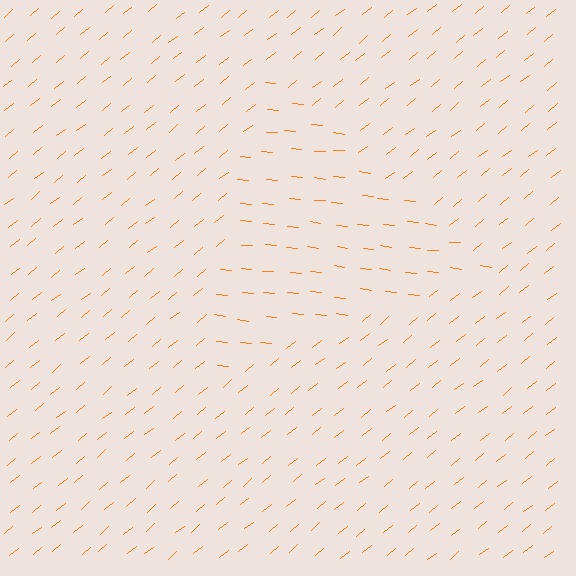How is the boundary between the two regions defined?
The boundary is defined purely by a change in line orientation (approximately 45 degrees difference). All lines are the same color and thickness.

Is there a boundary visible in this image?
Yes, there is a texture boundary formed by a change in line orientation.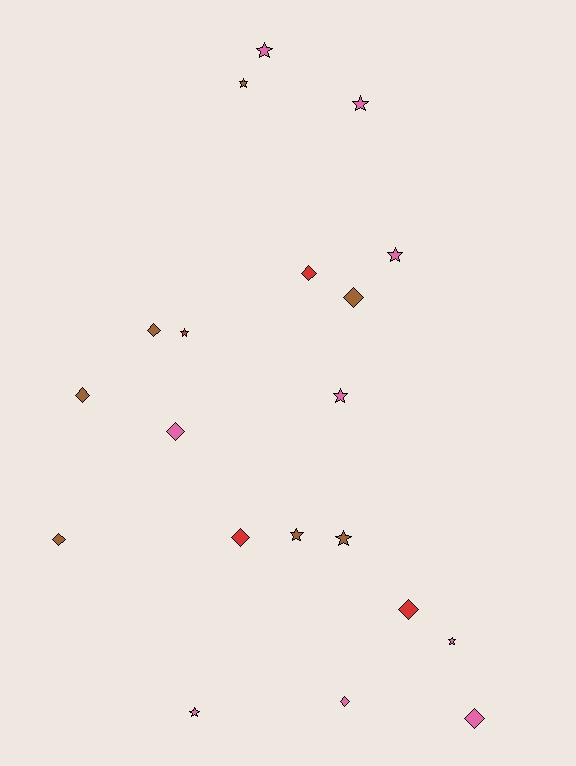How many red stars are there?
There is 1 red star.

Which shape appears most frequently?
Star, with 10 objects.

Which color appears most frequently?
Pink, with 9 objects.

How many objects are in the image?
There are 20 objects.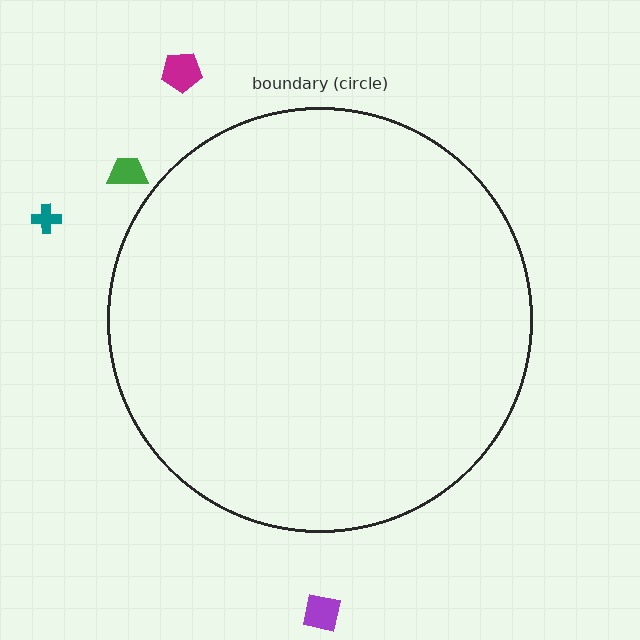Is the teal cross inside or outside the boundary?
Outside.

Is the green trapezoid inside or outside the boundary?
Outside.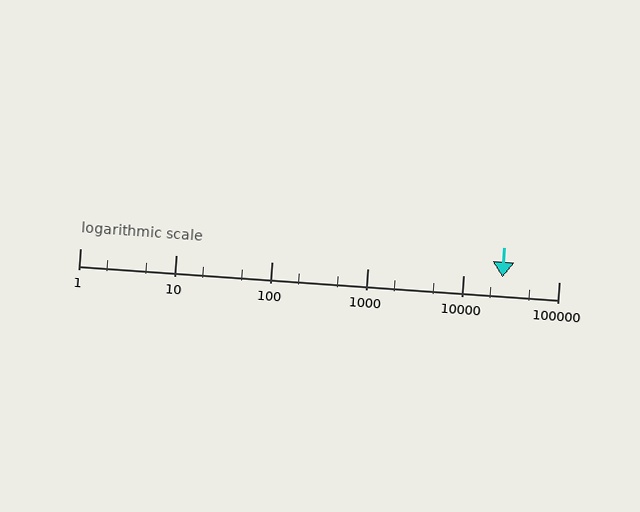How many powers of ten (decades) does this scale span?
The scale spans 5 decades, from 1 to 100000.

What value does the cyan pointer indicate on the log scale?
The pointer indicates approximately 26000.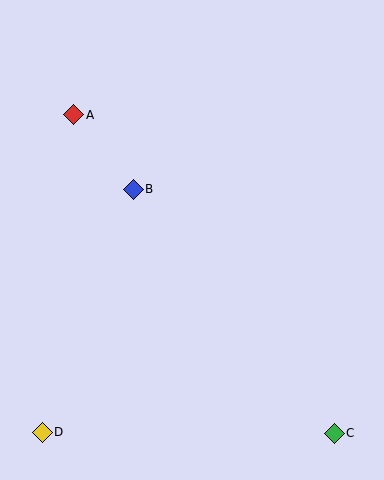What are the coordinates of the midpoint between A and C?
The midpoint between A and C is at (204, 274).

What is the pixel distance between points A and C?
The distance between A and C is 411 pixels.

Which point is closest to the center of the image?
Point B at (133, 190) is closest to the center.